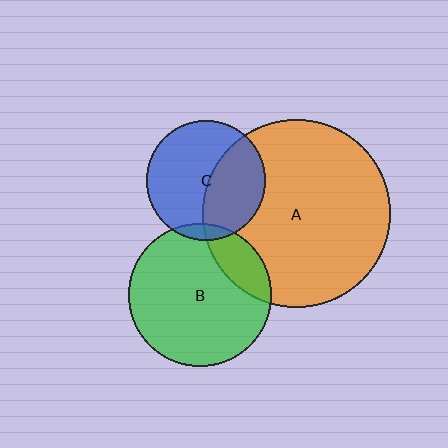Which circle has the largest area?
Circle A (orange).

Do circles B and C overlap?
Yes.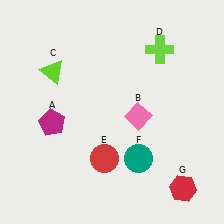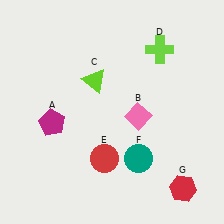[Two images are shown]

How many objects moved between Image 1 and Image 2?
1 object moved between the two images.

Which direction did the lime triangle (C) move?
The lime triangle (C) moved right.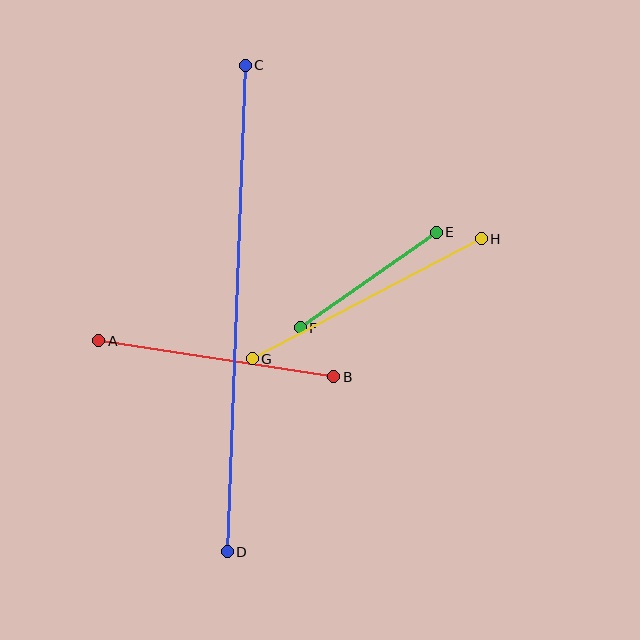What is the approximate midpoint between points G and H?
The midpoint is at approximately (367, 299) pixels.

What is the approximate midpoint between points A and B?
The midpoint is at approximately (216, 359) pixels.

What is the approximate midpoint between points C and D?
The midpoint is at approximately (236, 308) pixels.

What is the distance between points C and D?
The distance is approximately 487 pixels.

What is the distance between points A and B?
The distance is approximately 238 pixels.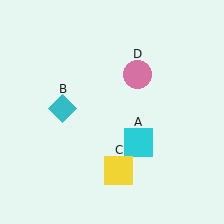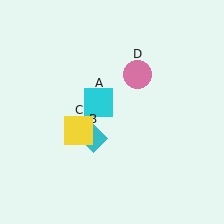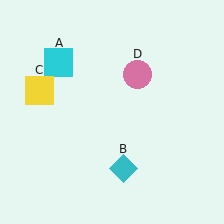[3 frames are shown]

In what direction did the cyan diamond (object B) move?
The cyan diamond (object B) moved down and to the right.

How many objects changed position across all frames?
3 objects changed position: cyan square (object A), cyan diamond (object B), yellow square (object C).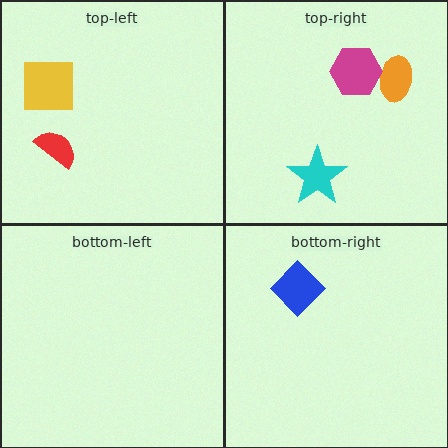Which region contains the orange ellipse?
The top-right region.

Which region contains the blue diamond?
The bottom-right region.